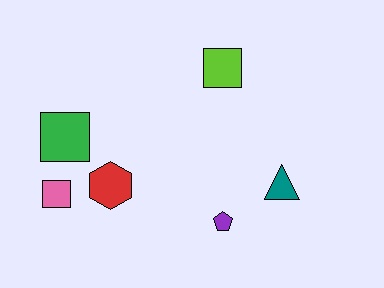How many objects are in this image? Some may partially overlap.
There are 6 objects.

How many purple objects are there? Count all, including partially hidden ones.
There is 1 purple object.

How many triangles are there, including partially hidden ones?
There is 1 triangle.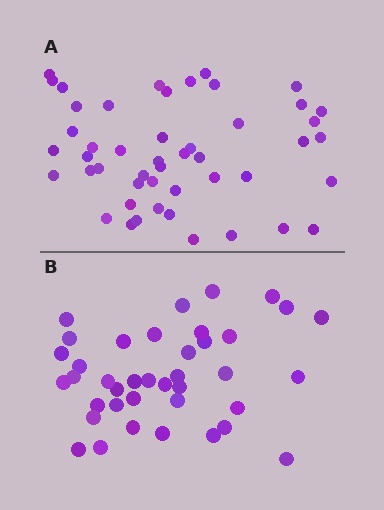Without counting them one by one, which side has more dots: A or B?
Region A (the top region) has more dots.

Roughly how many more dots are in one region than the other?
Region A has roughly 8 or so more dots than region B.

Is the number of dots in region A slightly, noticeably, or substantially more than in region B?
Region A has only slightly more — the two regions are fairly close. The ratio is roughly 1.2 to 1.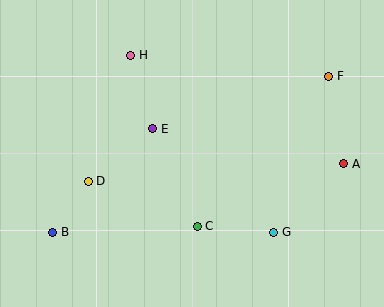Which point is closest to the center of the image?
Point E at (153, 129) is closest to the center.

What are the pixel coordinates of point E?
Point E is at (153, 129).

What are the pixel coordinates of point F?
Point F is at (329, 76).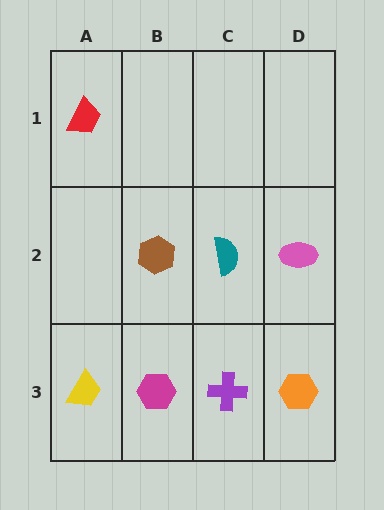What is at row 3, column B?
A magenta hexagon.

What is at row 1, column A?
A red trapezoid.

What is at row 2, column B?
A brown hexagon.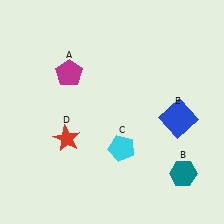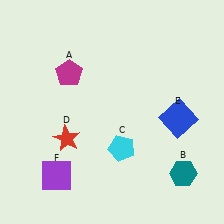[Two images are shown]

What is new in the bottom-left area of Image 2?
A purple square (F) was added in the bottom-left area of Image 2.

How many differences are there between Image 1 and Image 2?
There is 1 difference between the two images.